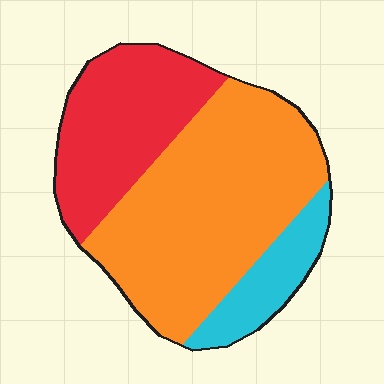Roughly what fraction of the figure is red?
Red takes up about one third (1/3) of the figure.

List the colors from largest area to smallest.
From largest to smallest: orange, red, cyan.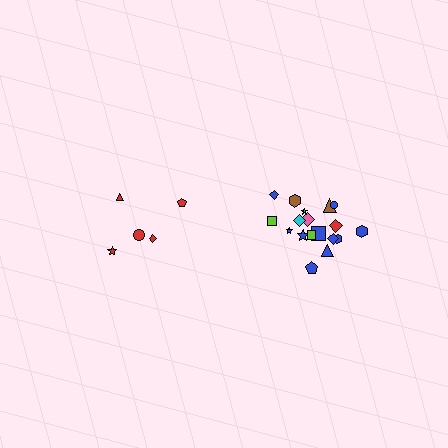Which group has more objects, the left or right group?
The right group.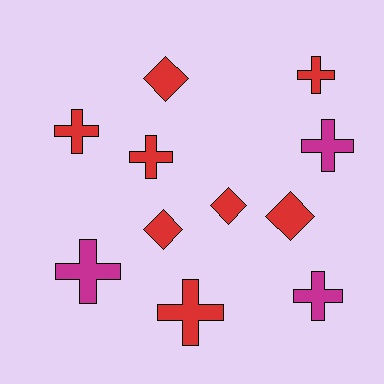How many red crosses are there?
There are 4 red crosses.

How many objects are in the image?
There are 11 objects.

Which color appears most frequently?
Red, with 8 objects.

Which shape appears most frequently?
Cross, with 7 objects.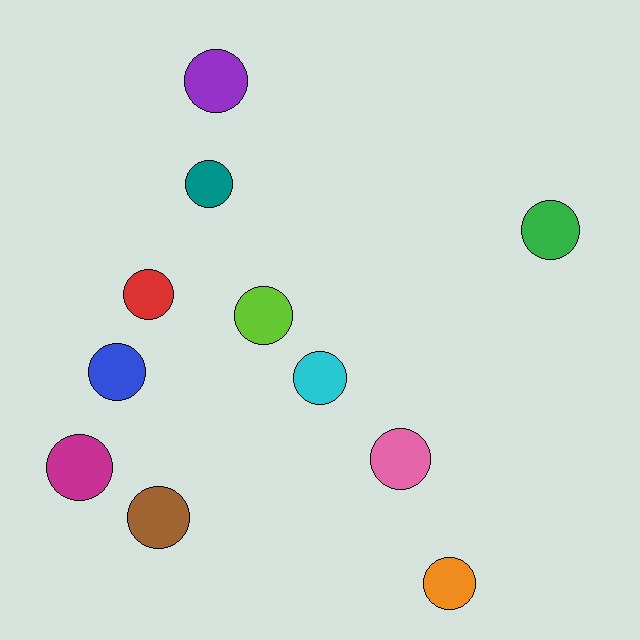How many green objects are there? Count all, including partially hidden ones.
There is 1 green object.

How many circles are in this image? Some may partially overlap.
There are 11 circles.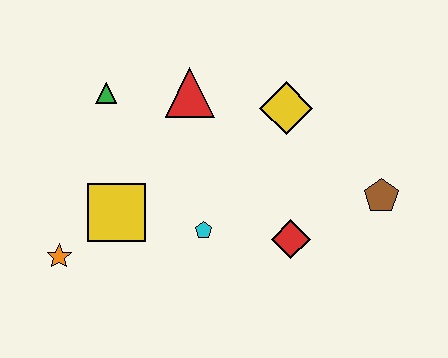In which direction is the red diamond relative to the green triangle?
The red diamond is to the right of the green triangle.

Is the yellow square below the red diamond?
No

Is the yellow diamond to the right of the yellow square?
Yes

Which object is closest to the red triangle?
The green triangle is closest to the red triangle.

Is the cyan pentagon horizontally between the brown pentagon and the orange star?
Yes